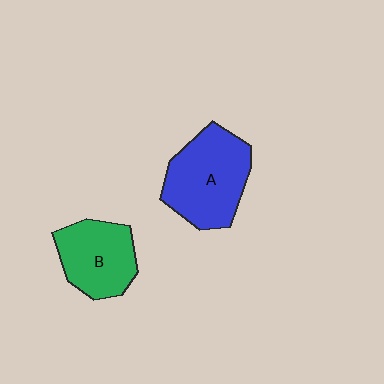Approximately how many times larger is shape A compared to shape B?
Approximately 1.3 times.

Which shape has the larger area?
Shape A (blue).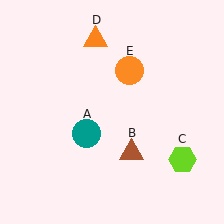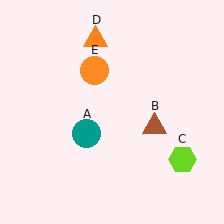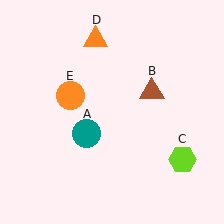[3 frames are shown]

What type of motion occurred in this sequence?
The brown triangle (object B), orange circle (object E) rotated counterclockwise around the center of the scene.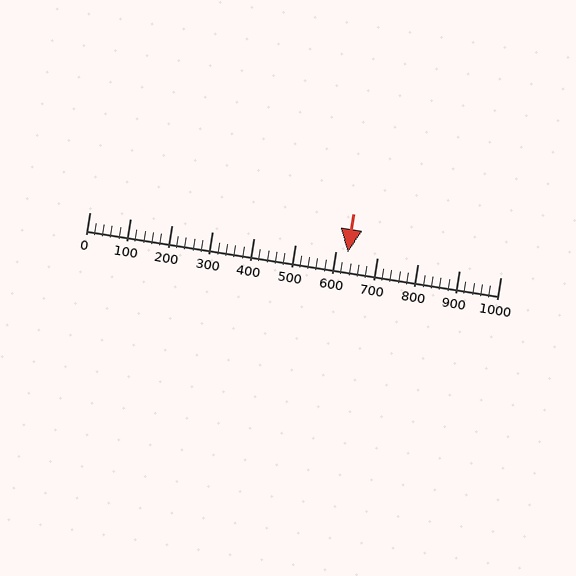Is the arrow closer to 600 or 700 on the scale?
The arrow is closer to 600.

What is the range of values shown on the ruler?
The ruler shows values from 0 to 1000.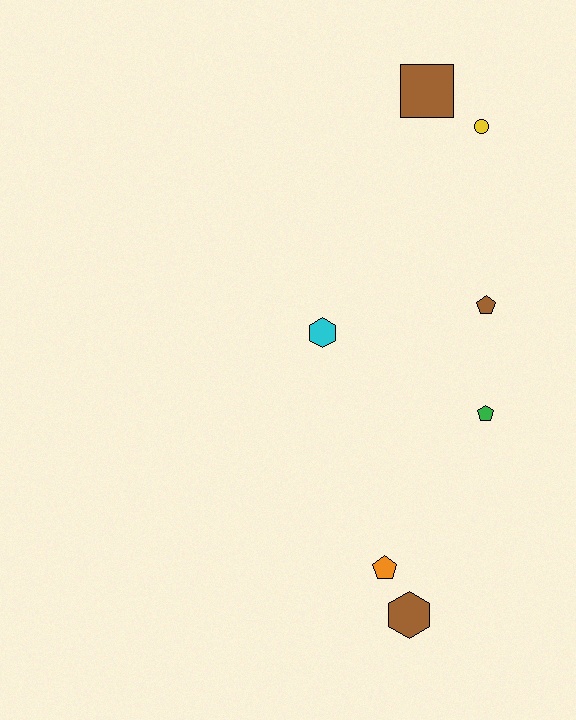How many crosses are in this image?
There are no crosses.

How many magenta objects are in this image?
There are no magenta objects.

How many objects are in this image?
There are 7 objects.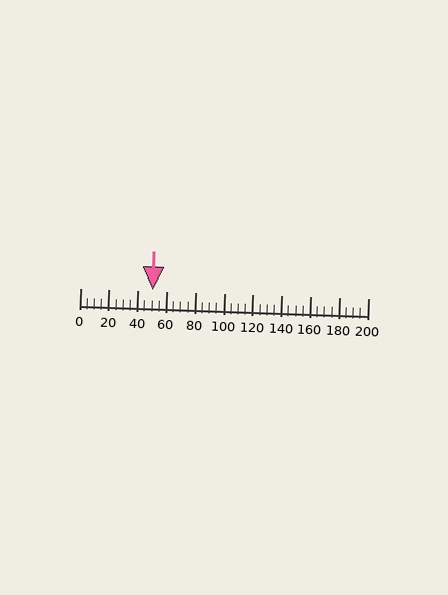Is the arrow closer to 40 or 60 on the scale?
The arrow is closer to 60.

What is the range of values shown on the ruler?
The ruler shows values from 0 to 200.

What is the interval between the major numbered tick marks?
The major tick marks are spaced 20 units apart.